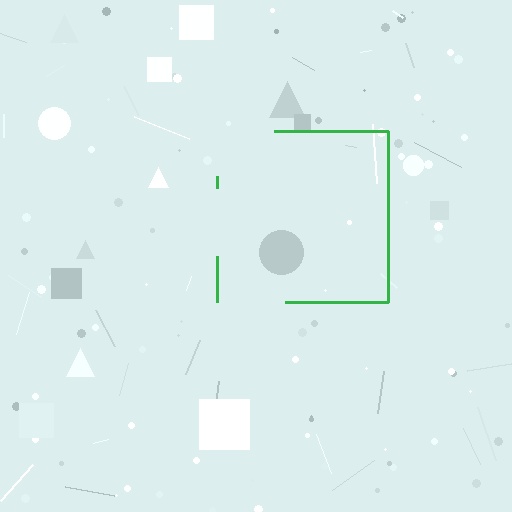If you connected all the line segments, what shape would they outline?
They would outline a square.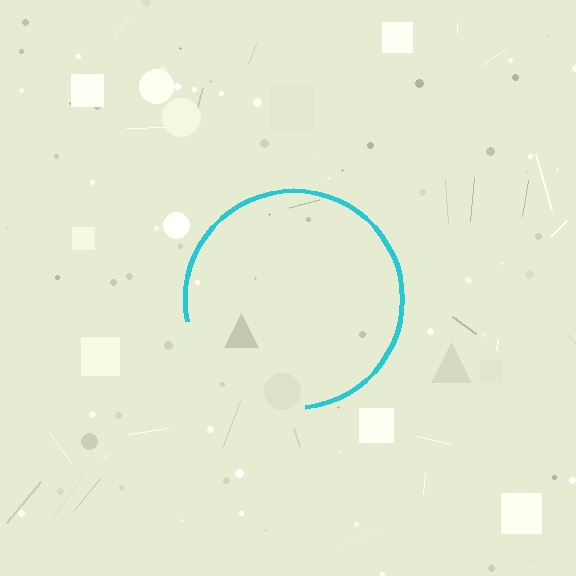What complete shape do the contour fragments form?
The contour fragments form a circle.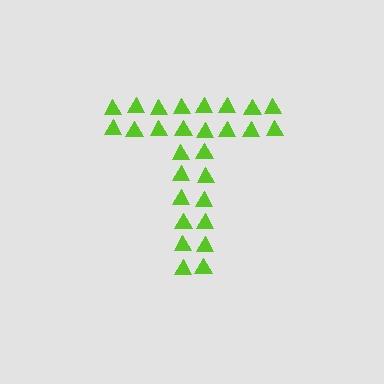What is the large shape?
The large shape is the letter T.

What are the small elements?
The small elements are triangles.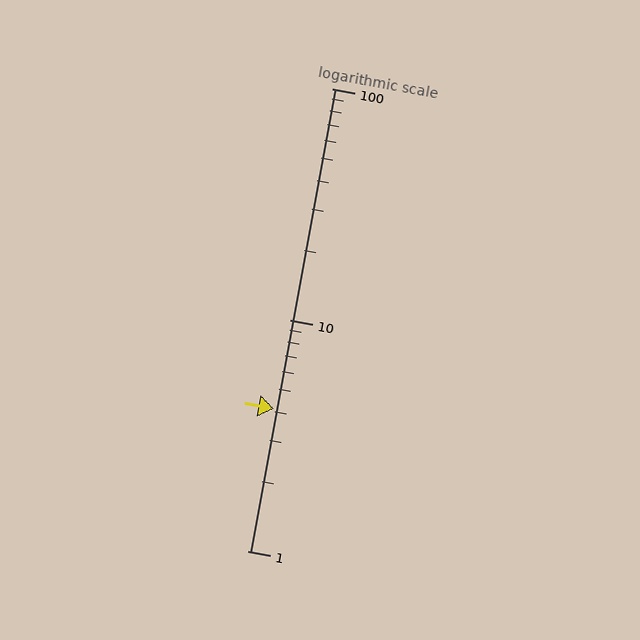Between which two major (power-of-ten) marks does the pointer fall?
The pointer is between 1 and 10.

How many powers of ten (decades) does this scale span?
The scale spans 2 decades, from 1 to 100.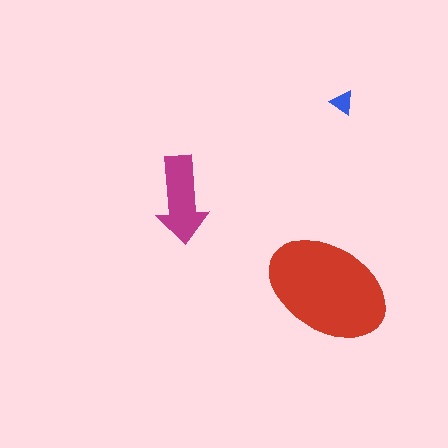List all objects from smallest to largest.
The blue triangle, the magenta arrow, the red ellipse.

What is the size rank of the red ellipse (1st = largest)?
1st.